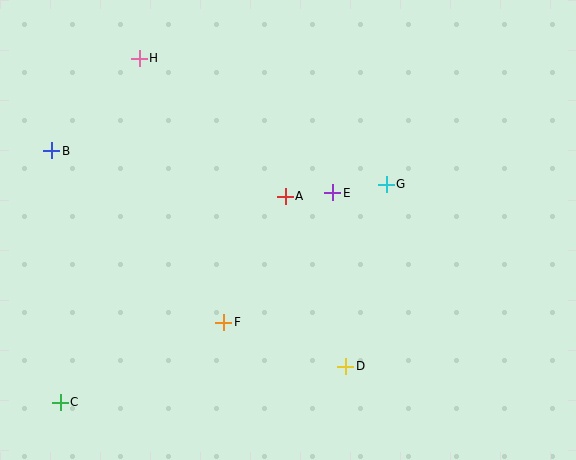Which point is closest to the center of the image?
Point A at (285, 196) is closest to the center.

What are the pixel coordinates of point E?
Point E is at (333, 193).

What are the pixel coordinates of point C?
Point C is at (60, 402).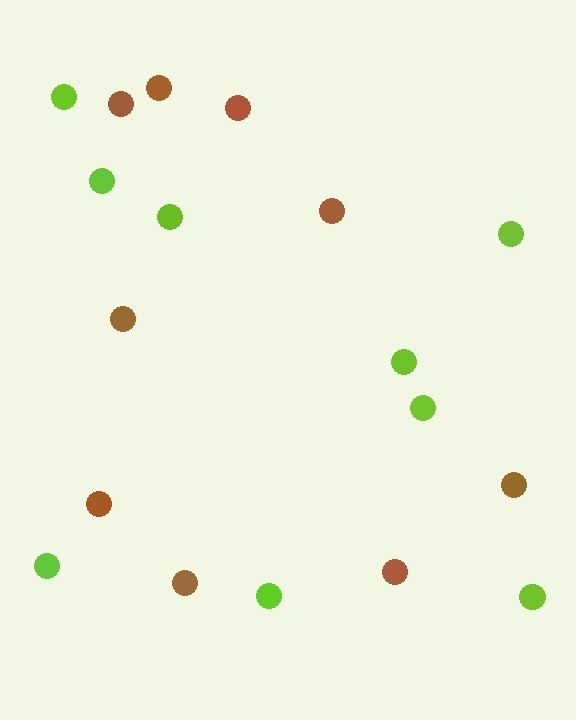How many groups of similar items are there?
There are 2 groups: one group of lime circles (9) and one group of brown circles (9).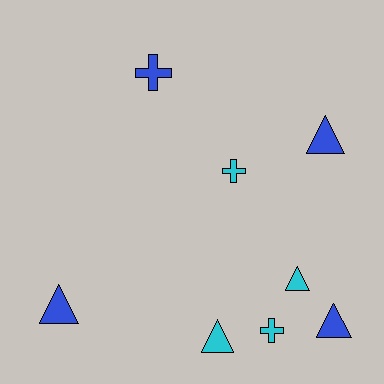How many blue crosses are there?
There is 1 blue cross.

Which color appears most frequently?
Cyan, with 4 objects.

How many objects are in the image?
There are 8 objects.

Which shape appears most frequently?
Triangle, with 5 objects.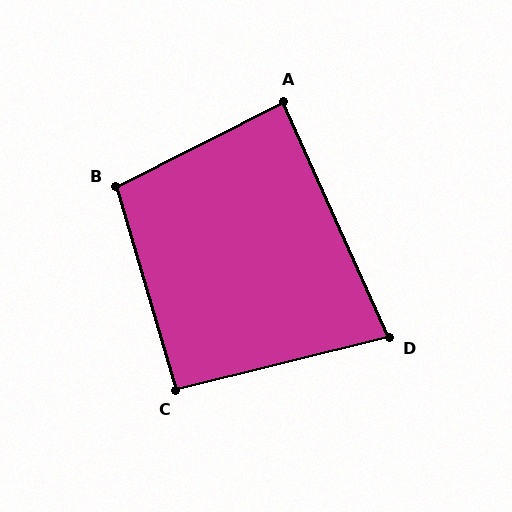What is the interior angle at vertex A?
Approximately 88 degrees (approximately right).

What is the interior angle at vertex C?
Approximately 92 degrees (approximately right).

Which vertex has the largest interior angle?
B, at approximately 100 degrees.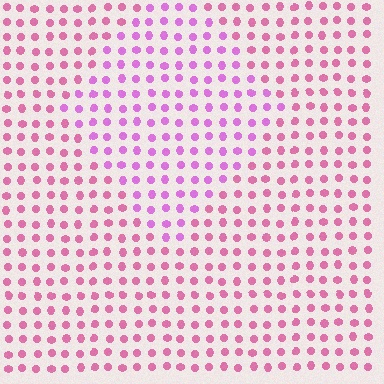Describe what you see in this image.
The image is filled with small pink elements in a uniform arrangement. A diamond-shaped region is visible where the elements are tinted to a slightly different hue, forming a subtle color boundary.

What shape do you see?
I see a diamond.